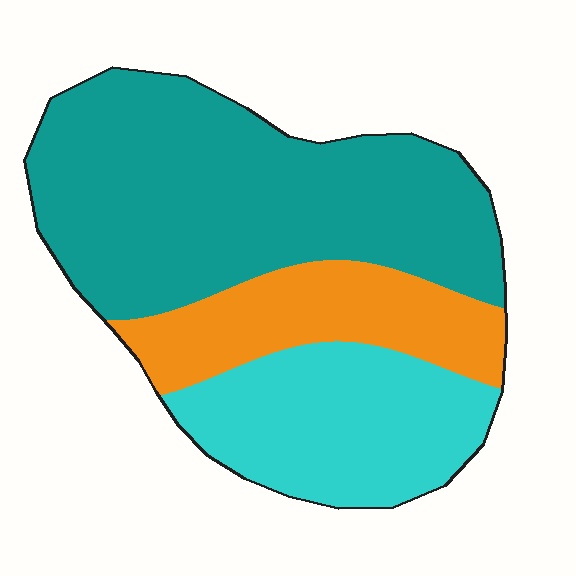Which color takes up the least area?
Orange, at roughly 20%.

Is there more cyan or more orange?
Cyan.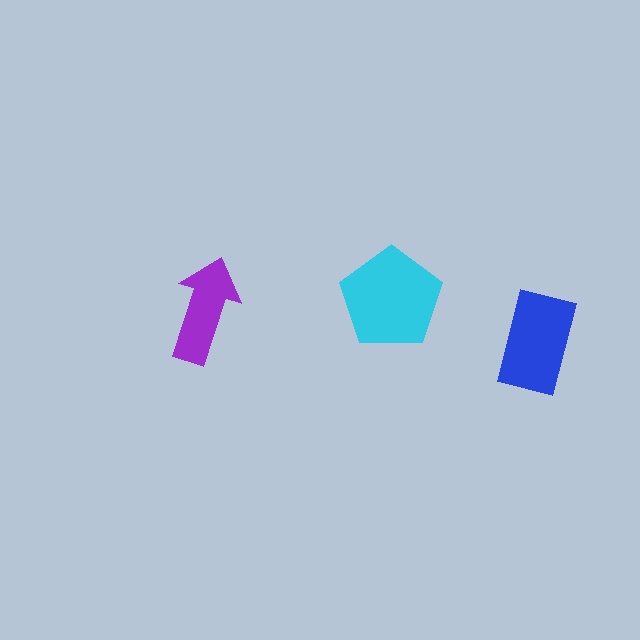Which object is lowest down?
The blue rectangle is bottommost.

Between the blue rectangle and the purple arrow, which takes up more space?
The blue rectangle.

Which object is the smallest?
The purple arrow.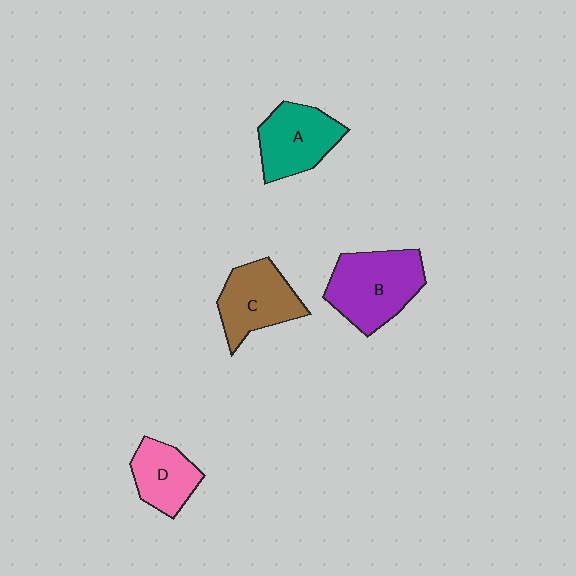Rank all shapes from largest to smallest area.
From largest to smallest: B (purple), C (brown), A (teal), D (pink).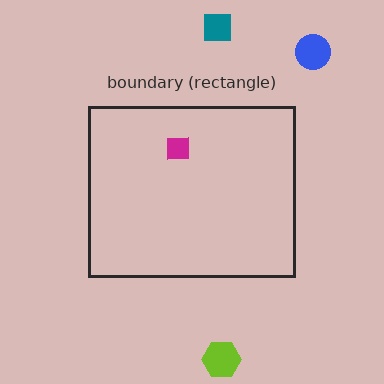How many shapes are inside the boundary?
1 inside, 3 outside.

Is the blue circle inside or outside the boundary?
Outside.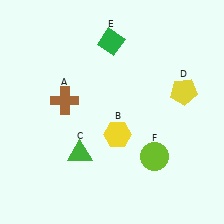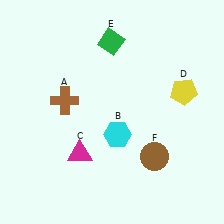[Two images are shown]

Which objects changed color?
B changed from yellow to cyan. C changed from green to magenta. F changed from lime to brown.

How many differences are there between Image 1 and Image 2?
There are 3 differences between the two images.